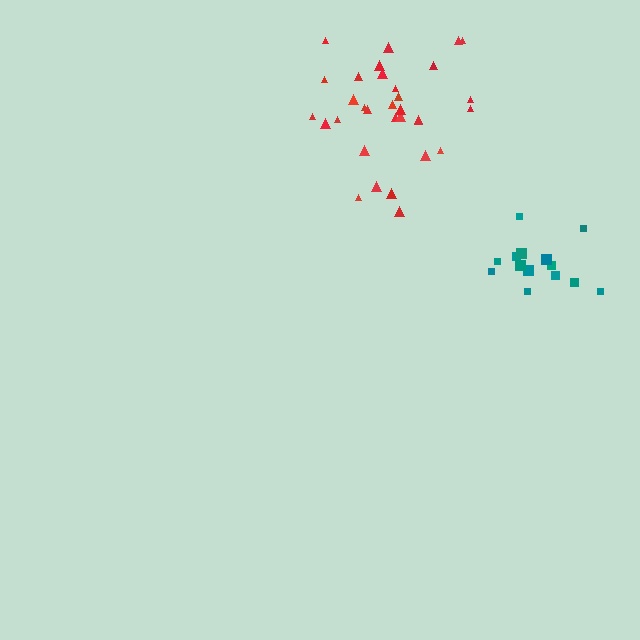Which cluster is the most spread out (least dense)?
Red.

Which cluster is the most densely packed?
Teal.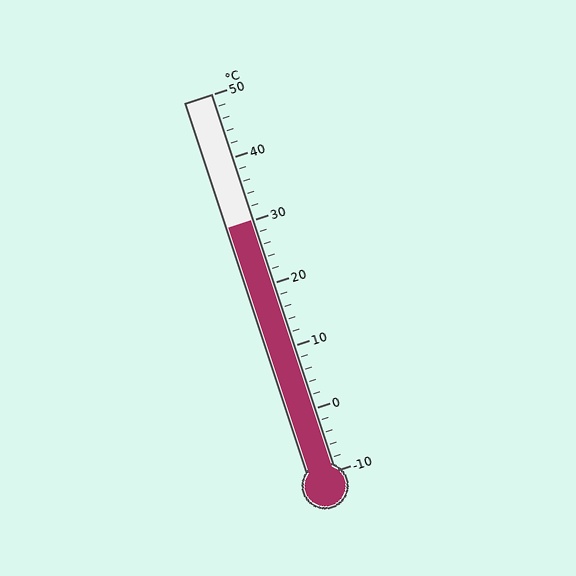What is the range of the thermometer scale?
The thermometer scale ranges from -10°C to 50°C.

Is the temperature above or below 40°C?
The temperature is below 40°C.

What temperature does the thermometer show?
The thermometer shows approximately 30°C.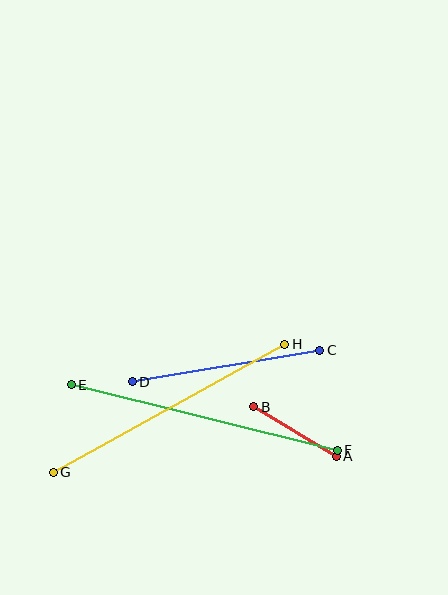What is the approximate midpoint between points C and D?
The midpoint is at approximately (226, 366) pixels.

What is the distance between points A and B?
The distance is approximately 97 pixels.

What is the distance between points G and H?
The distance is approximately 265 pixels.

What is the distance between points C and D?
The distance is approximately 190 pixels.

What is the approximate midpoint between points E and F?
The midpoint is at approximately (204, 417) pixels.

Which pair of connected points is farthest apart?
Points E and F are farthest apart.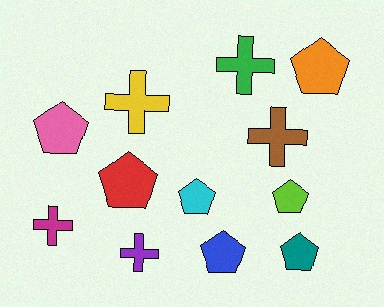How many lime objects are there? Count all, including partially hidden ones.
There is 1 lime object.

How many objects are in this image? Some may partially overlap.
There are 12 objects.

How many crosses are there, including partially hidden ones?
There are 5 crosses.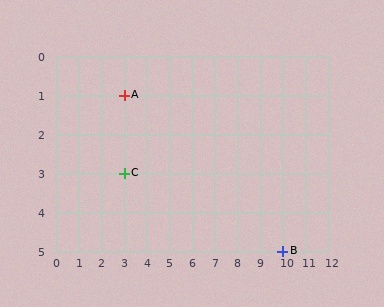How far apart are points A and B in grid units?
Points A and B are 7 columns and 4 rows apart (about 8.1 grid units diagonally).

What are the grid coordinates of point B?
Point B is at grid coordinates (10, 5).